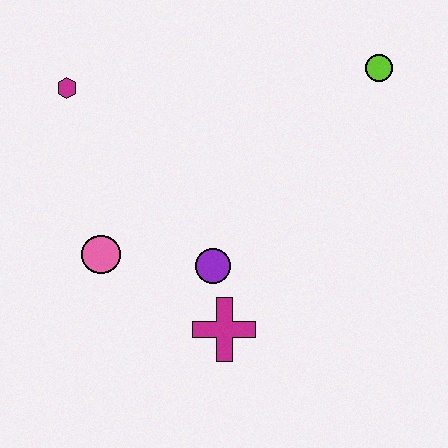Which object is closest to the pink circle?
The purple circle is closest to the pink circle.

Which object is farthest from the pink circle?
The lime circle is farthest from the pink circle.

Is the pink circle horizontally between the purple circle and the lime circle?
No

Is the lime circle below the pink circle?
No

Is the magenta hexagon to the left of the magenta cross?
Yes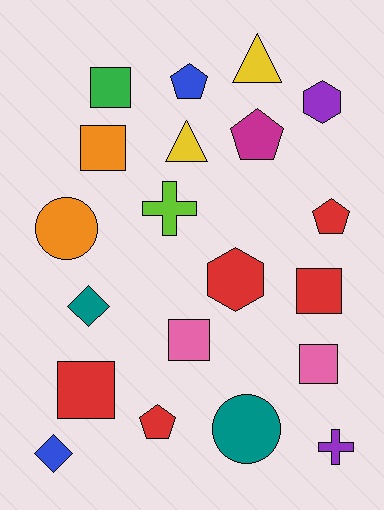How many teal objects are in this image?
There are 2 teal objects.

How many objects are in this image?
There are 20 objects.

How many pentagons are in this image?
There are 4 pentagons.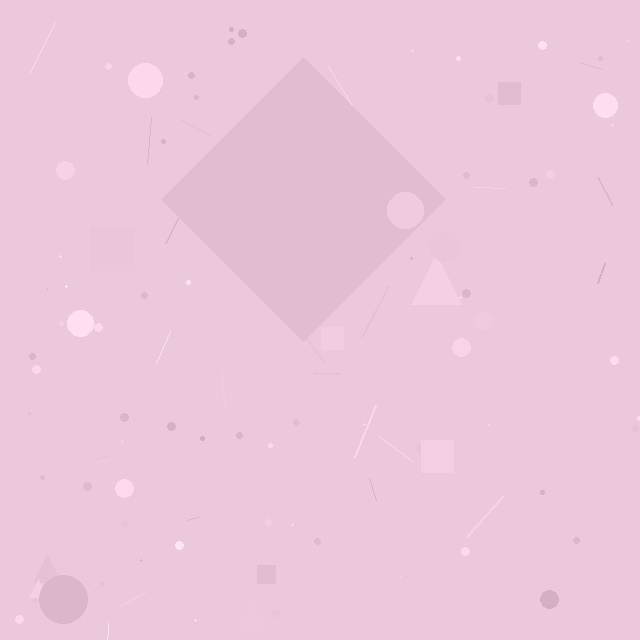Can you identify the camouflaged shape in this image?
The camouflaged shape is a diamond.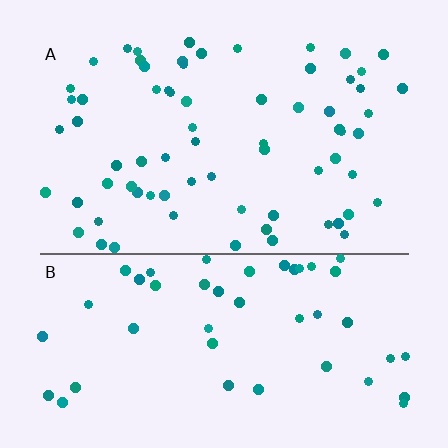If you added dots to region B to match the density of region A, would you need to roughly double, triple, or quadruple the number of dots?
Approximately double.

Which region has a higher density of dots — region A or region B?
A (the top).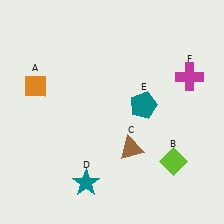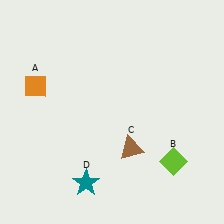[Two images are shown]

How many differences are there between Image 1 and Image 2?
There are 2 differences between the two images.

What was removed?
The magenta cross (F), the teal pentagon (E) were removed in Image 2.